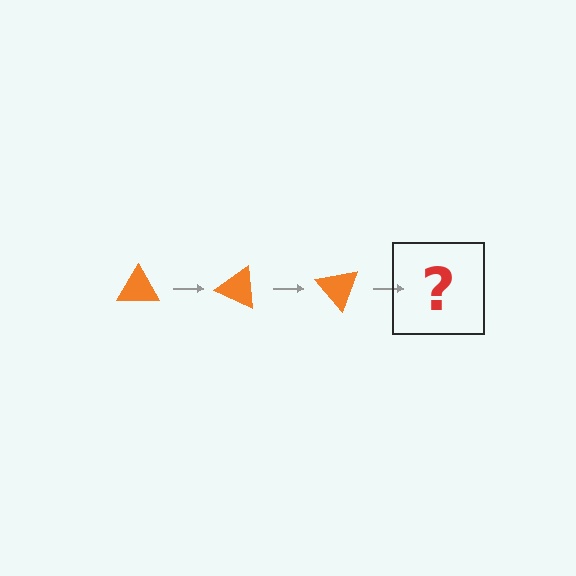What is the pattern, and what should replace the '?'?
The pattern is that the triangle rotates 25 degrees each step. The '?' should be an orange triangle rotated 75 degrees.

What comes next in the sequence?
The next element should be an orange triangle rotated 75 degrees.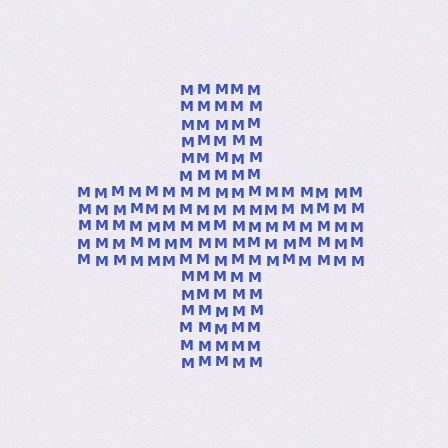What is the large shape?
The large shape is a cross.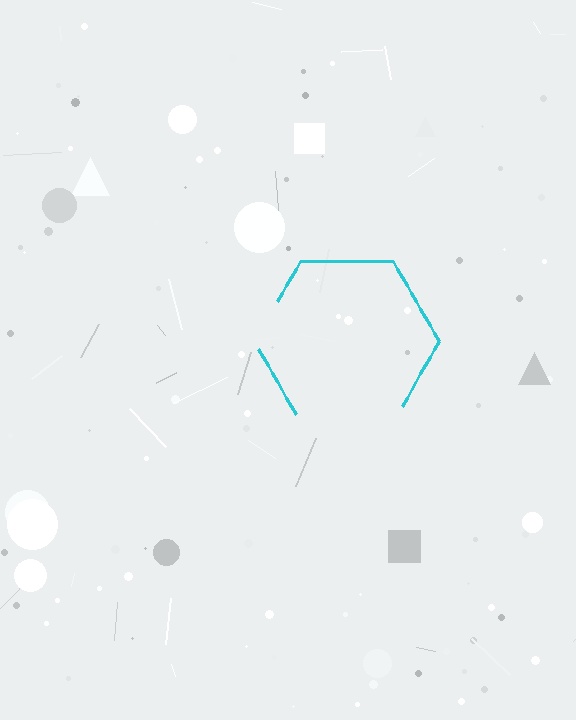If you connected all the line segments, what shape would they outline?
They would outline a hexagon.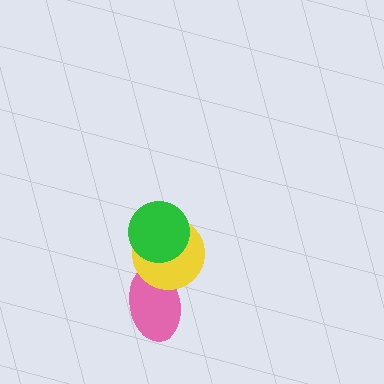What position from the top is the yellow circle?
The yellow circle is 2nd from the top.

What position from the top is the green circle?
The green circle is 1st from the top.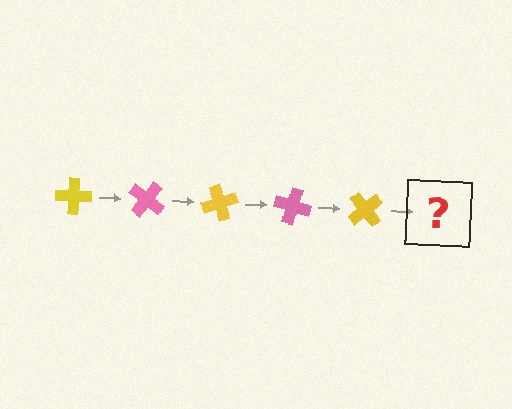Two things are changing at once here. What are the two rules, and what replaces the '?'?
The two rules are that it rotates 35 degrees each step and the color cycles through yellow and pink. The '?' should be a pink cross, rotated 175 degrees from the start.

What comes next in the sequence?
The next element should be a pink cross, rotated 175 degrees from the start.